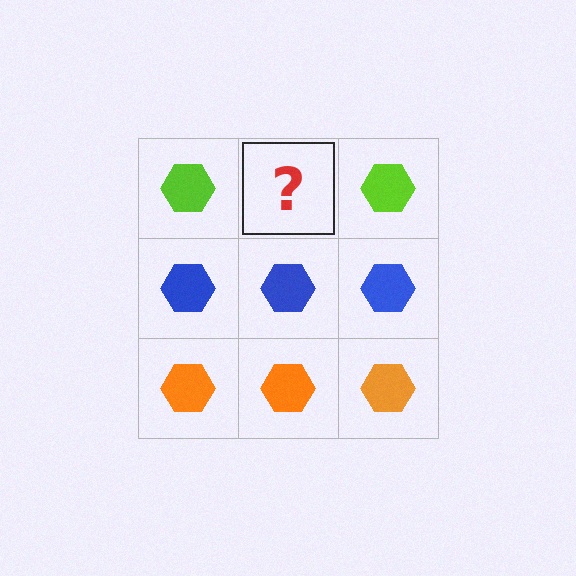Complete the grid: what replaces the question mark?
The question mark should be replaced with a lime hexagon.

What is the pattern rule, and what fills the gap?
The rule is that each row has a consistent color. The gap should be filled with a lime hexagon.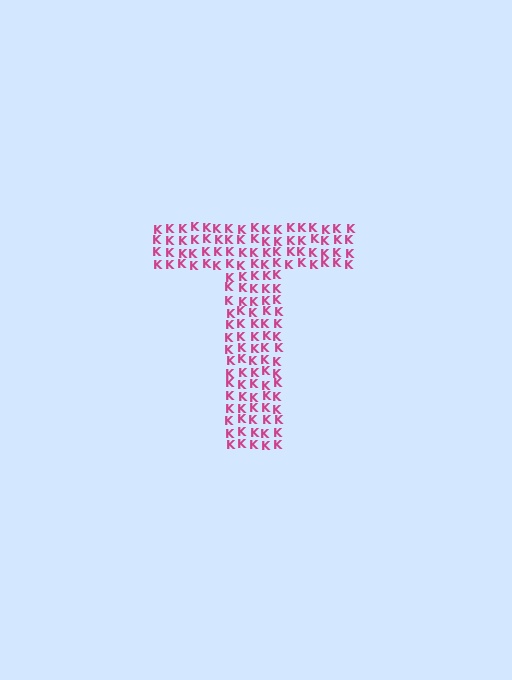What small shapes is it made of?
It is made of small letter K's.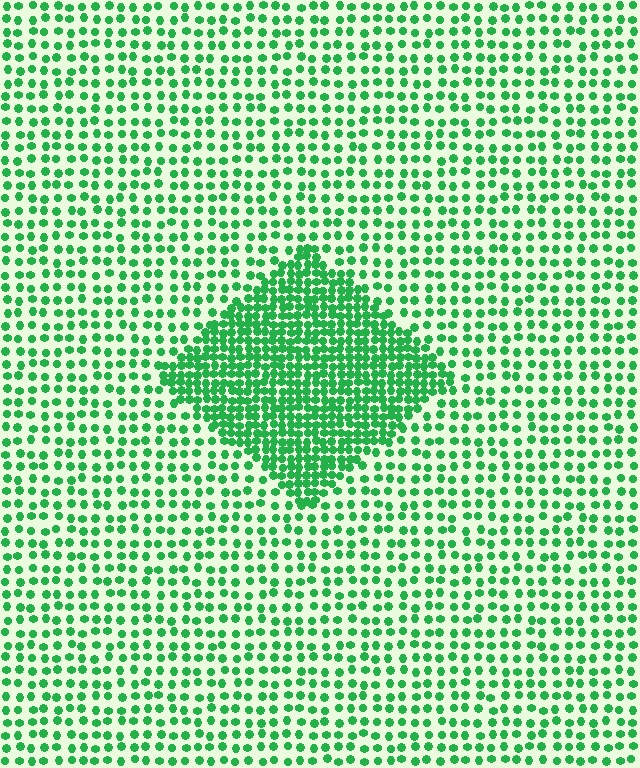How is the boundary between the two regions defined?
The boundary is defined by a change in element density (approximately 2.3x ratio). All elements are the same color, size, and shape.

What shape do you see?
I see a diamond.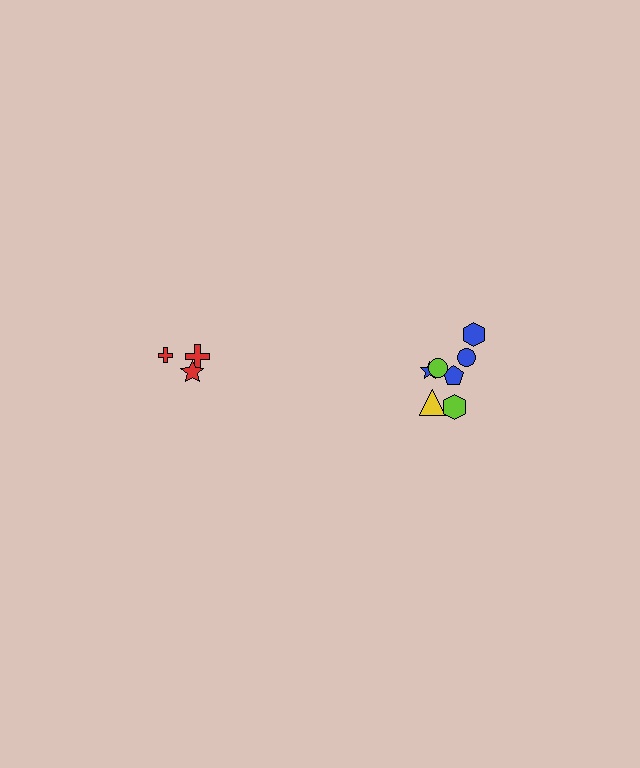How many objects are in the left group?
There are 3 objects.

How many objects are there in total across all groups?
There are 10 objects.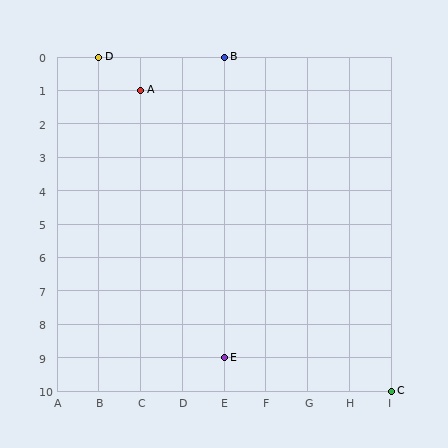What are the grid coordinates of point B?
Point B is at grid coordinates (E, 0).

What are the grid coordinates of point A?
Point A is at grid coordinates (C, 1).